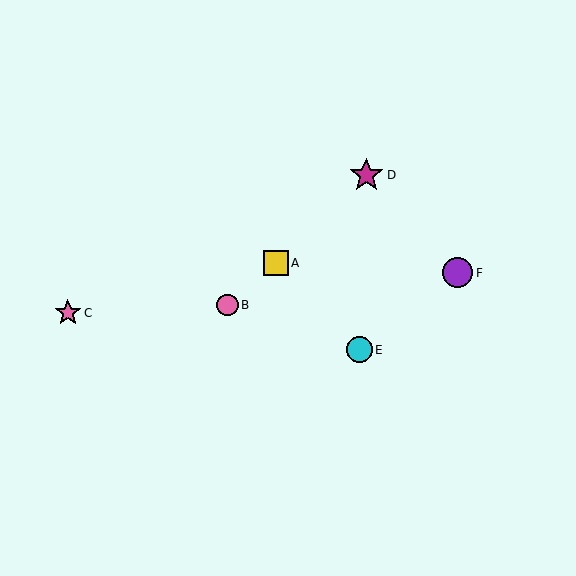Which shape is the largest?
The magenta star (labeled D) is the largest.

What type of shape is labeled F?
Shape F is a purple circle.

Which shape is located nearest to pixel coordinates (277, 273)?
The yellow square (labeled A) at (276, 263) is nearest to that location.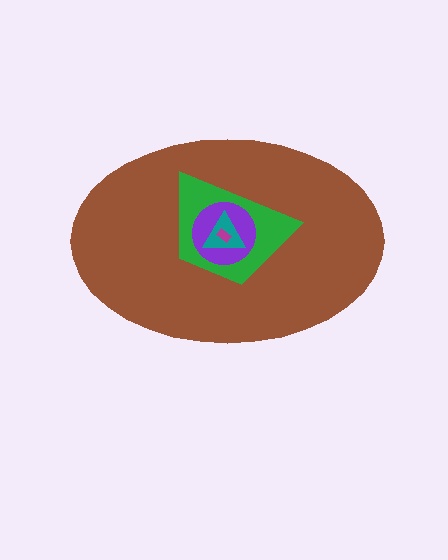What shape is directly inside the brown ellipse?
The green trapezoid.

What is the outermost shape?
The brown ellipse.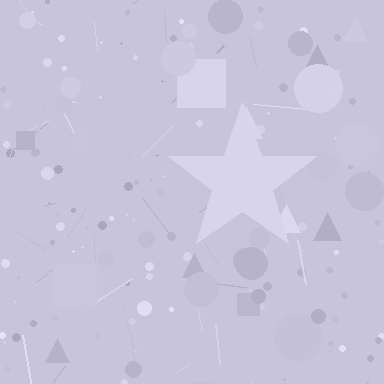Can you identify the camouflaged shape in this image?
The camouflaged shape is a star.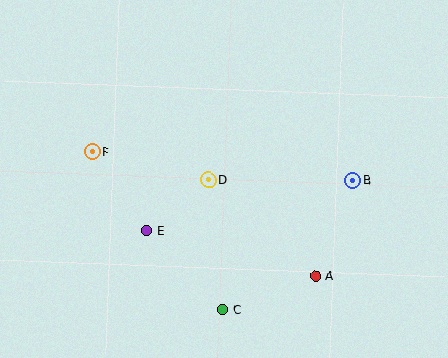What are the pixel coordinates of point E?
Point E is at (147, 231).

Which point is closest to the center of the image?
Point D at (208, 180) is closest to the center.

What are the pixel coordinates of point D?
Point D is at (208, 180).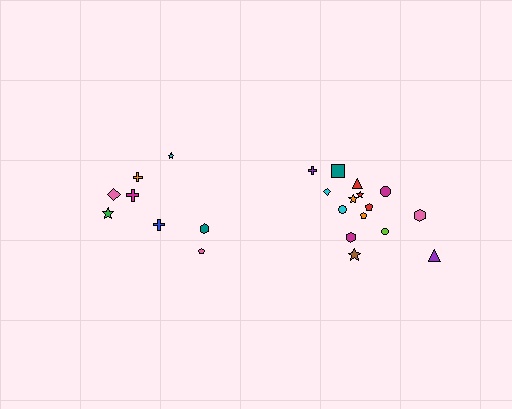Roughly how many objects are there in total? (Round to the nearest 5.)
Roughly 25 objects in total.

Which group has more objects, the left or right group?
The right group.